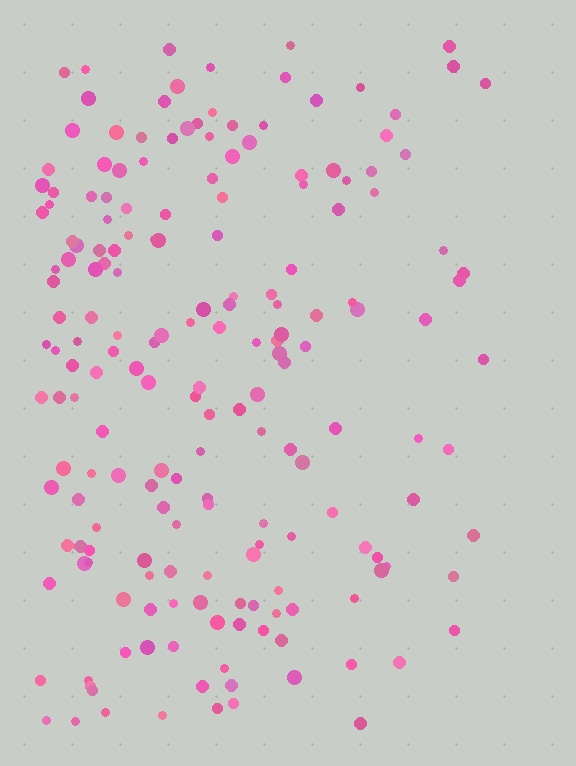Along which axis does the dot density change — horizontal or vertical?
Horizontal.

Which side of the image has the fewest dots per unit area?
The right.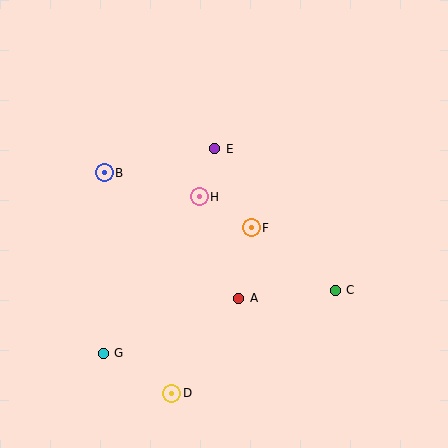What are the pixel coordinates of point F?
Point F is at (251, 228).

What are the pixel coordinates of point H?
Point H is at (199, 197).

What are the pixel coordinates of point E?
Point E is at (215, 149).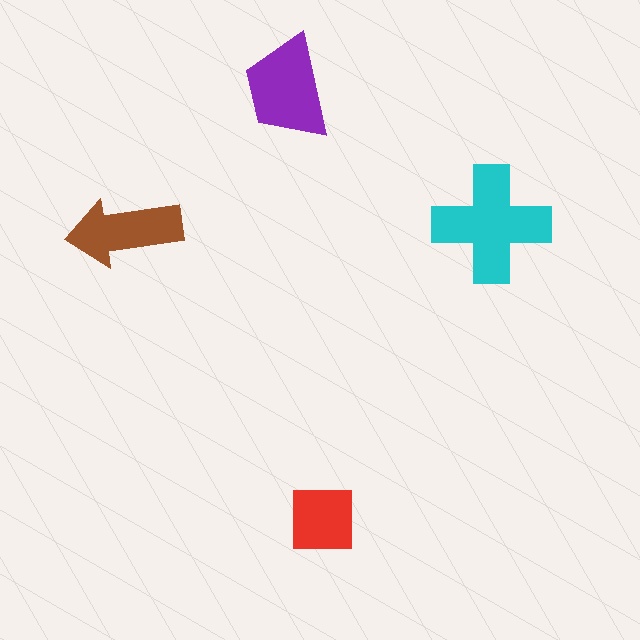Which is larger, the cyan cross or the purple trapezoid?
The cyan cross.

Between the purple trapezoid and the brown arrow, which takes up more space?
The purple trapezoid.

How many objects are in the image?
There are 4 objects in the image.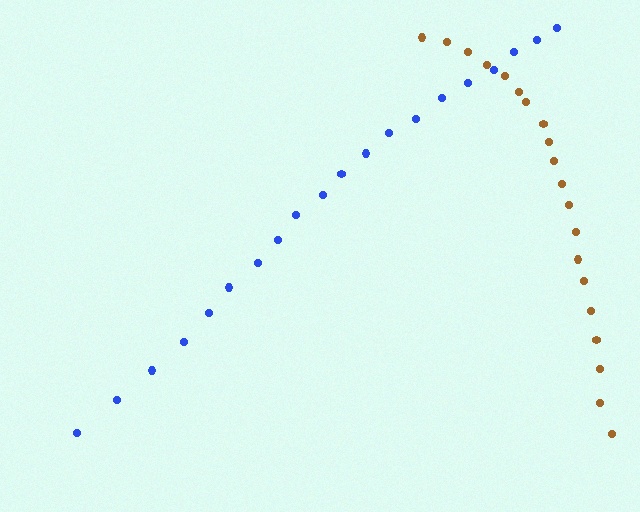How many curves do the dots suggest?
There are 2 distinct paths.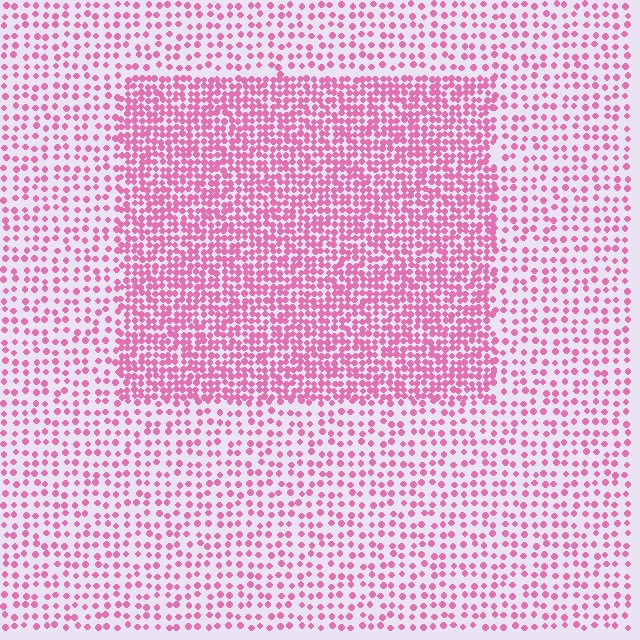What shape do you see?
I see a rectangle.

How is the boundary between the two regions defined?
The boundary is defined by a change in element density (approximately 2.2x ratio). All elements are the same color, size, and shape.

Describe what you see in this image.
The image contains small pink elements arranged at two different densities. A rectangle-shaped region is visible where the elements are more densely packed than the surrounding area.